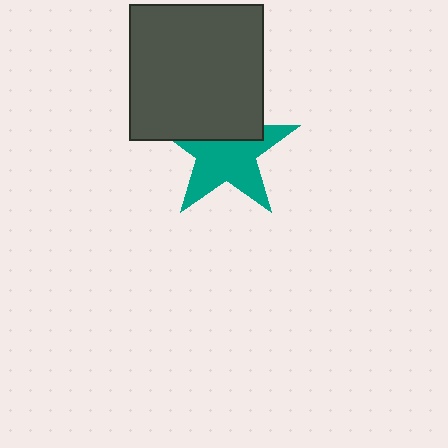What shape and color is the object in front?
The object in front is a dark gray rectangle.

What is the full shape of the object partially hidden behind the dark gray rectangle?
The partially hidden object is a teal star.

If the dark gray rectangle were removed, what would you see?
You would see the complete teal star.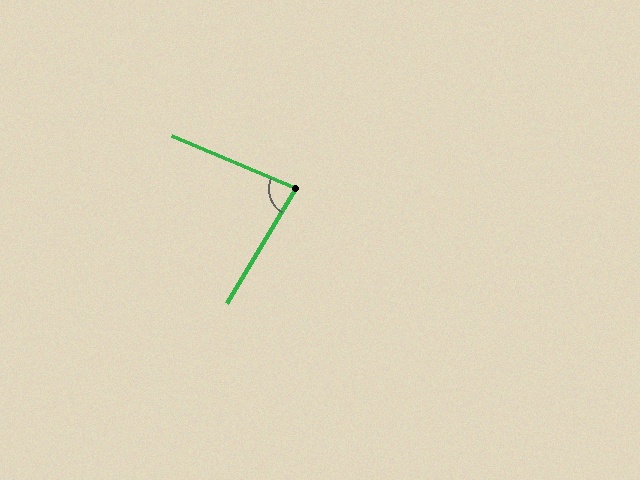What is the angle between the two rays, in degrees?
Approximately 82 degrees.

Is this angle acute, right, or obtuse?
It is acute.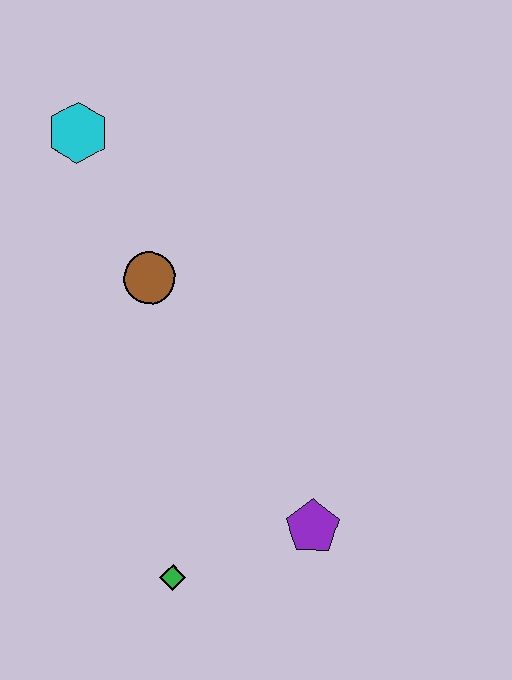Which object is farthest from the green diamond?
The cyan hexagon is farthest from the green diamond.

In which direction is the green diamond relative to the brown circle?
The green diamond is below the brown circle.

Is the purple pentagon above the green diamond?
Yes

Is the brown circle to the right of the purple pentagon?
No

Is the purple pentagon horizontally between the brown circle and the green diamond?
No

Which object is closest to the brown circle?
The cyan hexagon is closest to the brown circle.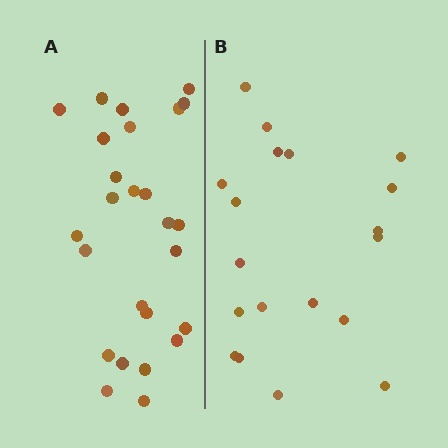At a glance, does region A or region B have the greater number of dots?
Region A (the left region) has more dots.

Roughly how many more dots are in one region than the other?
Region A has roughly 8 or so more dots than region B.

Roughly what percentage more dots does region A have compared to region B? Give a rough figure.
About 35% more.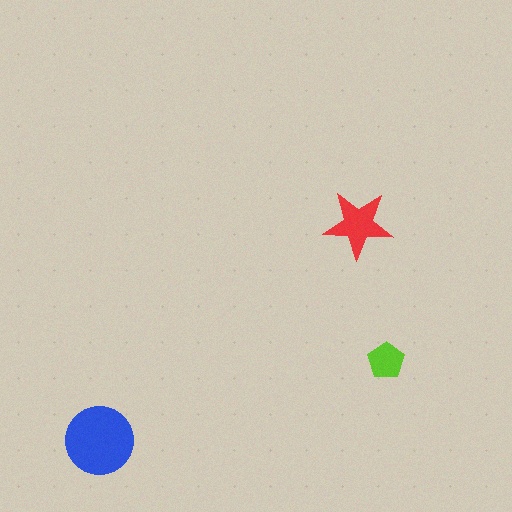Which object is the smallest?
The lime pentagon.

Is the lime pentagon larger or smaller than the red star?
Smaller.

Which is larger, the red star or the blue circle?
The blue circle.